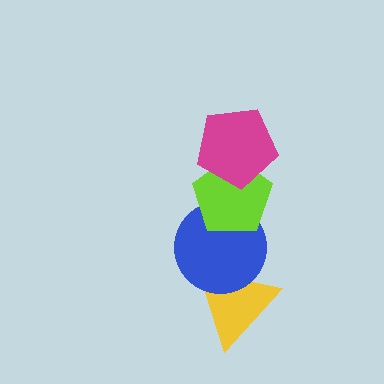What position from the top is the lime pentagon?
The lime pentagon is 2nd from the top.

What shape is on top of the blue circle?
The lime pentagon is on top of the blue circle.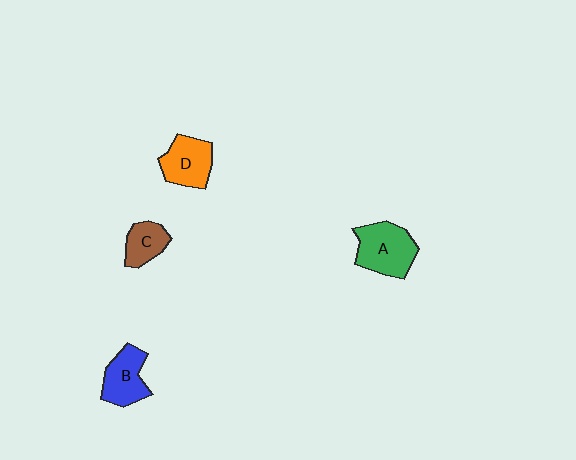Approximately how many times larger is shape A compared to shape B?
Approximately 1.3 times.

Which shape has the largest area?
Shape A (green).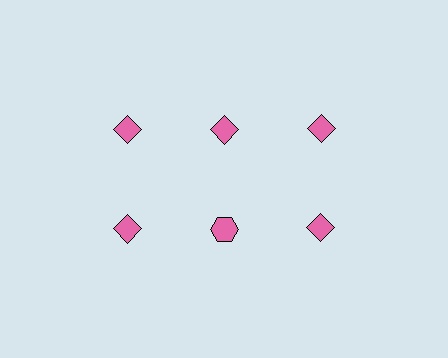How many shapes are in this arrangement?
There are 6 shapes arranged in a grid pattern.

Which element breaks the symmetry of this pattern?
The pink hexagon in the second row, second from left column breaks the symmetry. All other shapes are pink diamonds.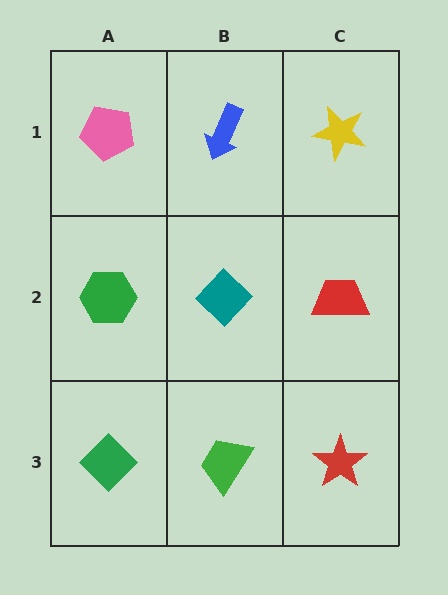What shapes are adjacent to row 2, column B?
A blue arrow (row 1, column B), a green trapezoid (row 3, column B), a green hexagon (row 2, column A), a red trapezoid (row 2, column C).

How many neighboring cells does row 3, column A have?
2.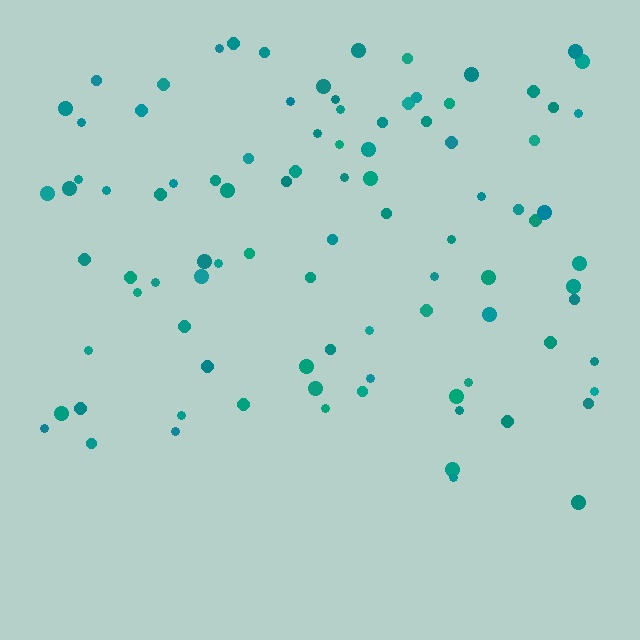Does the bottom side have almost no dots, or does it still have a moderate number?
Still a moderate number, just noticeably fewer than the top.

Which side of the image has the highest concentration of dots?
The top.